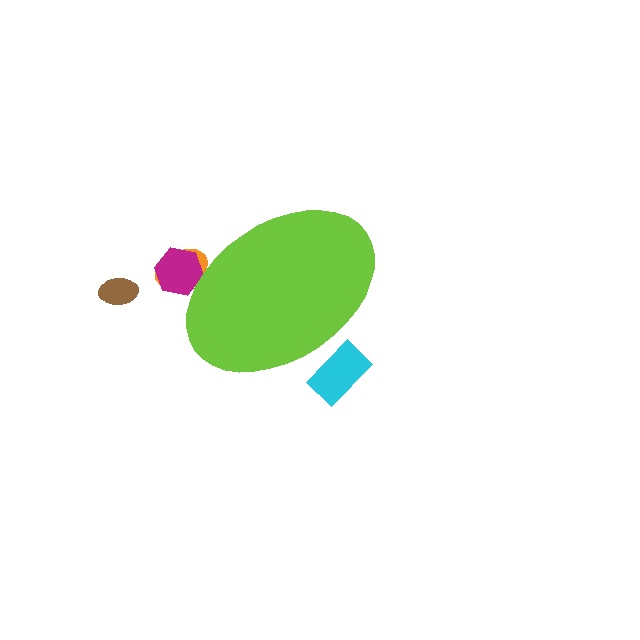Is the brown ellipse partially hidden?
No, the brown ellipse is fully visible.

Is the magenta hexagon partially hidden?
Yes, the magenta hexagon is partially hidden behind the lime ellipse.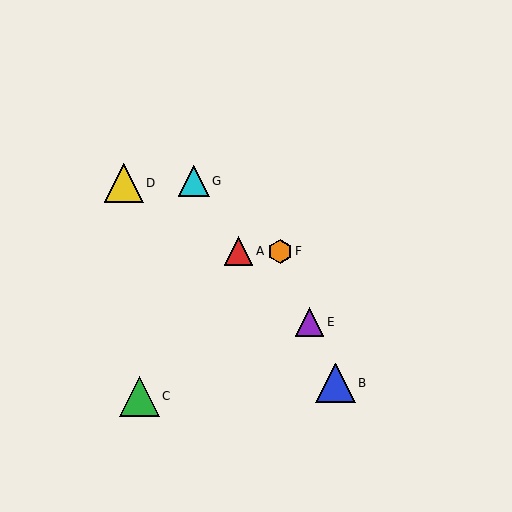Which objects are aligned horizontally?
Objects A, F are aligned horizontally.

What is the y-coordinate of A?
Object A is at y≈251.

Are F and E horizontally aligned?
No, F is at y≈251 and E is at y≈322.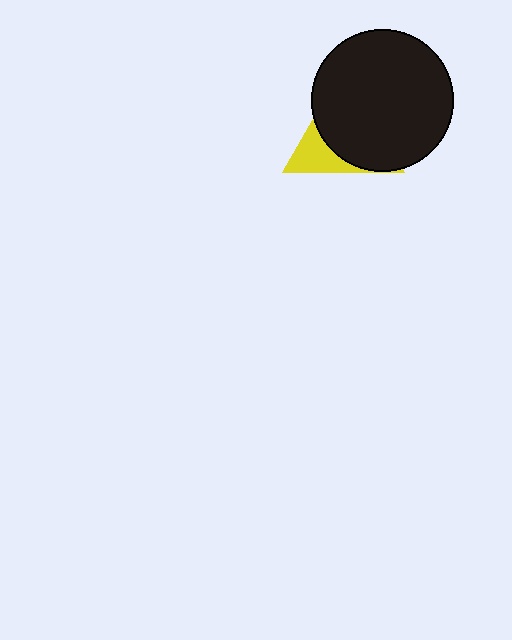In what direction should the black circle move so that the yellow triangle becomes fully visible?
The black circle should move toward the upper-right. That is the shortest direction to clear the overlap and leave the yellow triangle fully visible.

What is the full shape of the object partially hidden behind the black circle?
The partially hidden object is a yellow triangle.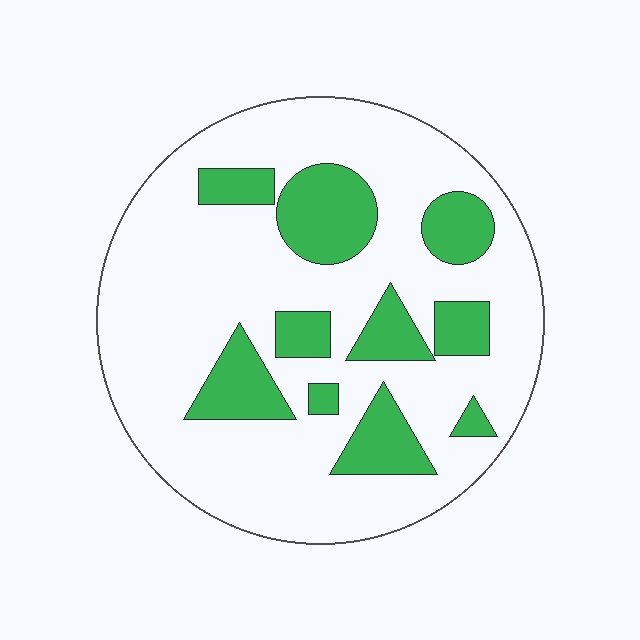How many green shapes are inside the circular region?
10.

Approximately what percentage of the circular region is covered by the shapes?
Approximately 25%.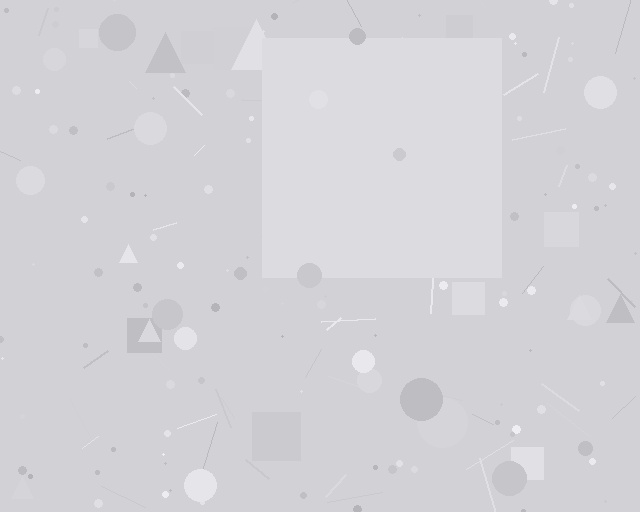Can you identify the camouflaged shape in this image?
The camouflaged shape is a square.